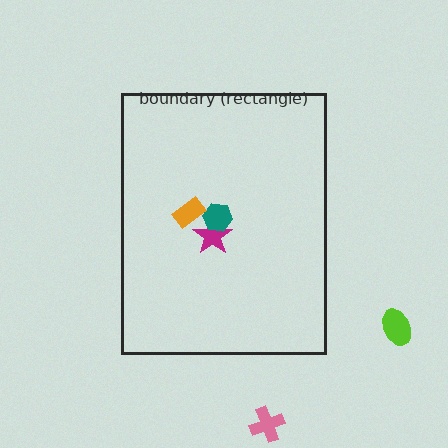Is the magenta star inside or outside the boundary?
Inside.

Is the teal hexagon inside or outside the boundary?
Inside.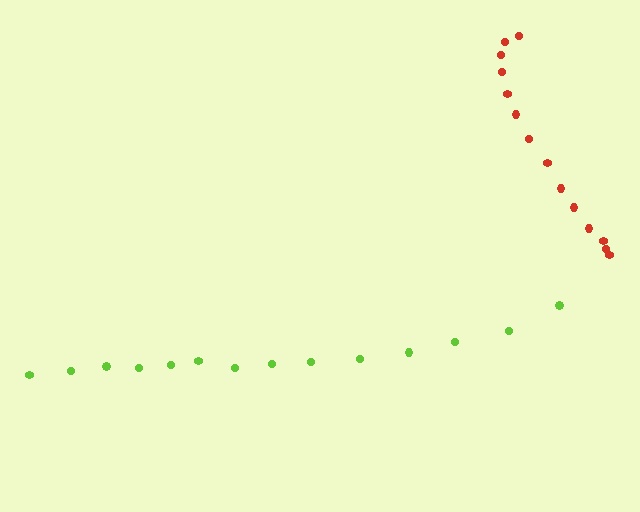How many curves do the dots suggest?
There are 2 distinct paths.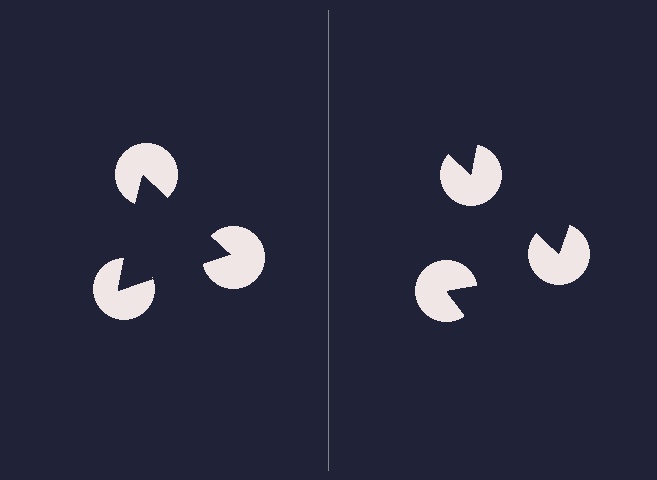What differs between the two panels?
The pac-man discs are positioned identically on both sides; only the wedge orientations differ. On the left they align to a triangle; on the right they are misaligned.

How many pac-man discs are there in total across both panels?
6 — 3 on each side.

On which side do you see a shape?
An illusory triangle appears on the left side. On the right side the wedge cuts are rotated, so no coherent shape forms.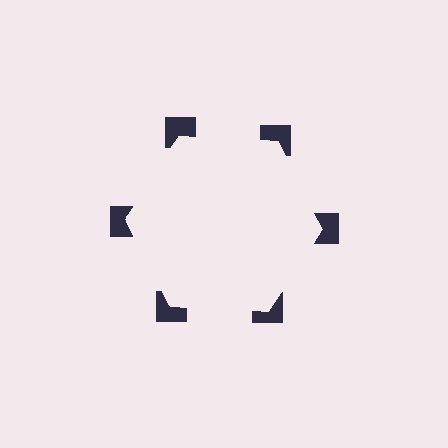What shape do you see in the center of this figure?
An illusory hexagon — its edges are inferred from the aligned wedge cuts in the notched squares, not physically drawn.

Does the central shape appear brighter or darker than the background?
It typically appears slightly brighter than the background, even though no actual brightness change is drawn.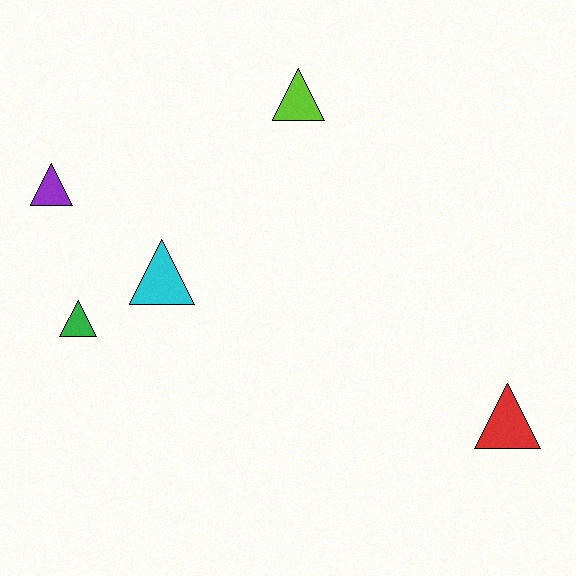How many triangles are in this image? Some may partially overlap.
There are 5 triangles.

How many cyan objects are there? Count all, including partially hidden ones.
There is 1 cyan object.